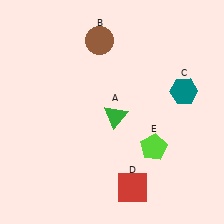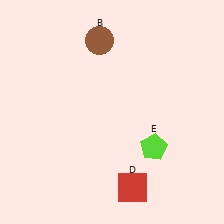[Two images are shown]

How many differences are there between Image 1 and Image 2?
There are 2 differences between the two images.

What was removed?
The teal hexagon (C), the green triangle (A) were removed in Image 2.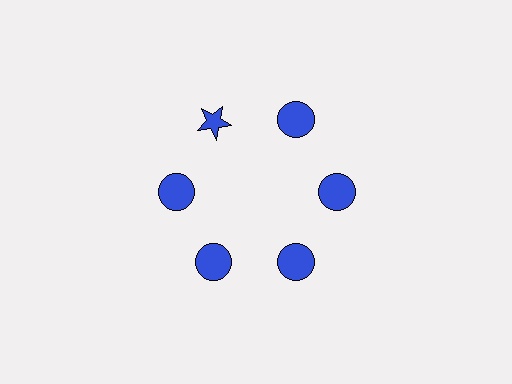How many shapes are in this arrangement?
There are 6 shapes arranged in a ring pattern.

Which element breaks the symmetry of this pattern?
The blue star at roughly the 11 o'clock position breaks the symmetry. All other shapes are blue circles.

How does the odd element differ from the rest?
It has a different shape: star instead of circle.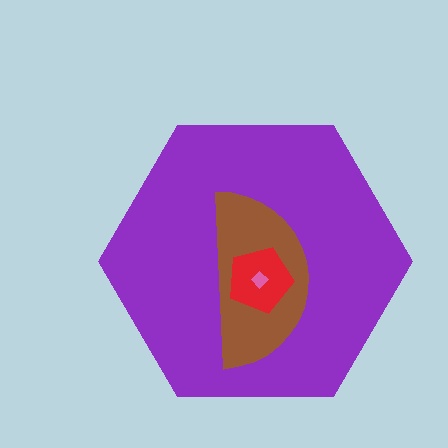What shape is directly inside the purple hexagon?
The brown semicircle.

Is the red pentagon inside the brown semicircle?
Yes.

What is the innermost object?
The pink diamond.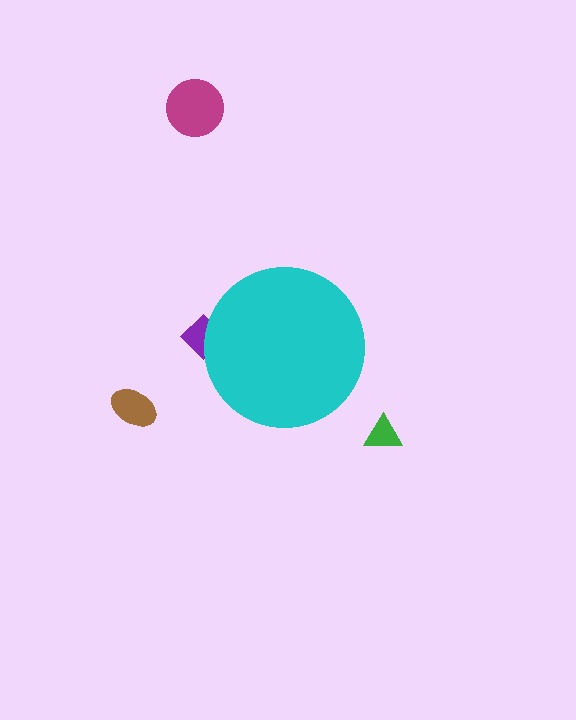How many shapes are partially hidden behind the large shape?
1 shape is partially hidden.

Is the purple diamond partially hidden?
Yes, the purple diamond is partially hidden behind the cyan circle.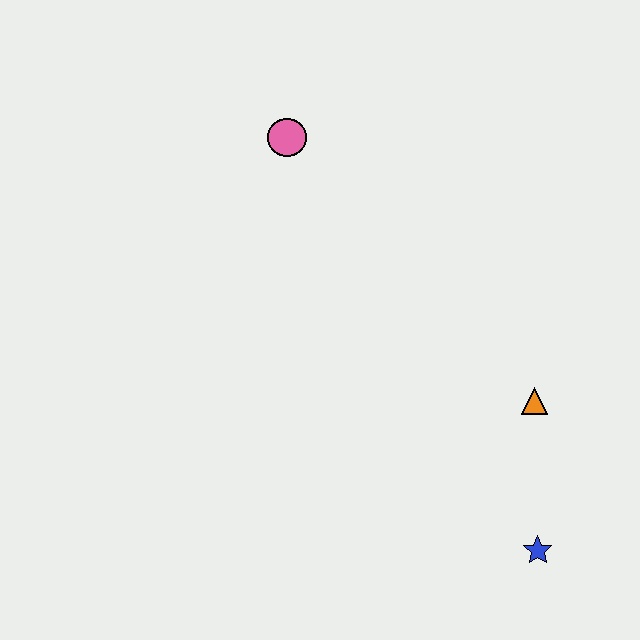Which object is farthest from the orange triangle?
The pink circle is farthest from the orange triangle.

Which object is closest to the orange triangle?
The blue star is closest to the orange triangle.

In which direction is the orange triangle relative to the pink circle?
The orange triangle is below the pink circle.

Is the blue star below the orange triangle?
Yes